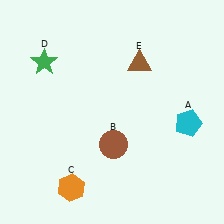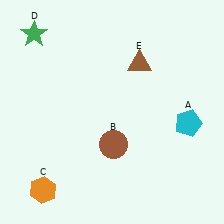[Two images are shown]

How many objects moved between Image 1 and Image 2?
2 objects moved between the two images.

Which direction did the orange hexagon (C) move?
The orange hexagon (C) moved left.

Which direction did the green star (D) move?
The green star (D) moved up.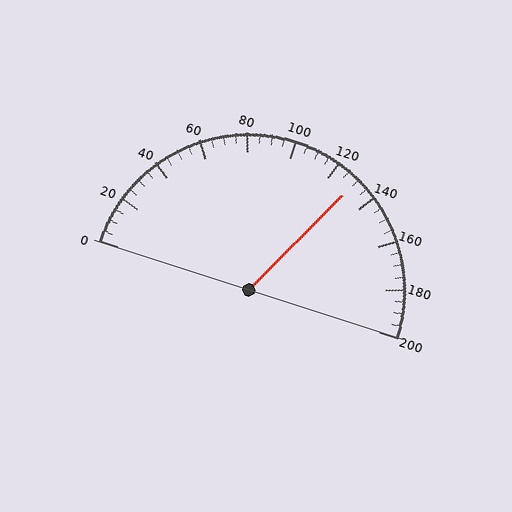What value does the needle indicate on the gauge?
The needle indicates approximately 130.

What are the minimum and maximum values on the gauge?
The gauge ranges from 0 to 200.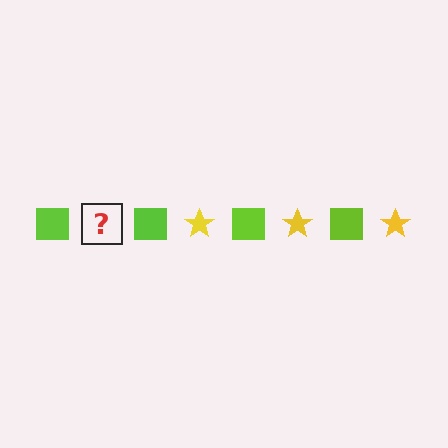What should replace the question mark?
The question mark should be replaced with a yellow star.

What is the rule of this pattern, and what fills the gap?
The rule is that the pattern alternates between lime square and yellow star. The gap should be filled with a yellow star.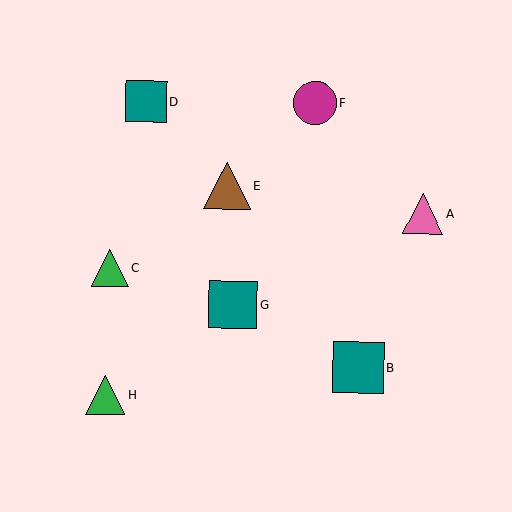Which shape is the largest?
The teal square (labeled B) is the largest.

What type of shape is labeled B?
Shape B is a teal square.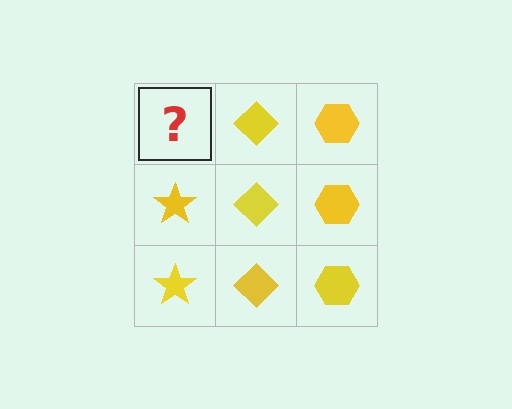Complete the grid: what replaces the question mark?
The question mark should be replaced with a yellow star.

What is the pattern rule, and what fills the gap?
The rule is that each column has a consistent shape. The gap should be filled with a yellow star.